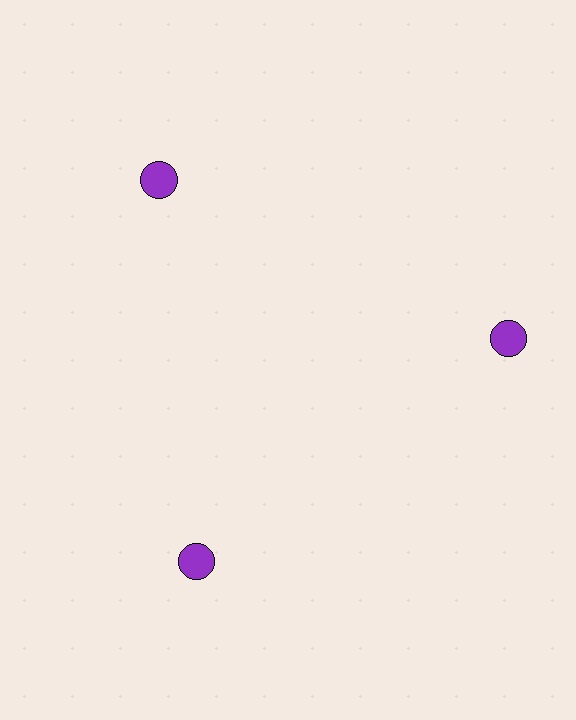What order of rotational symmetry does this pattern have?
This pattern has 3-fold rotational symmetry.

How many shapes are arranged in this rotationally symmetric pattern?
There are 3 shapes, arranged in 3 groups of 1.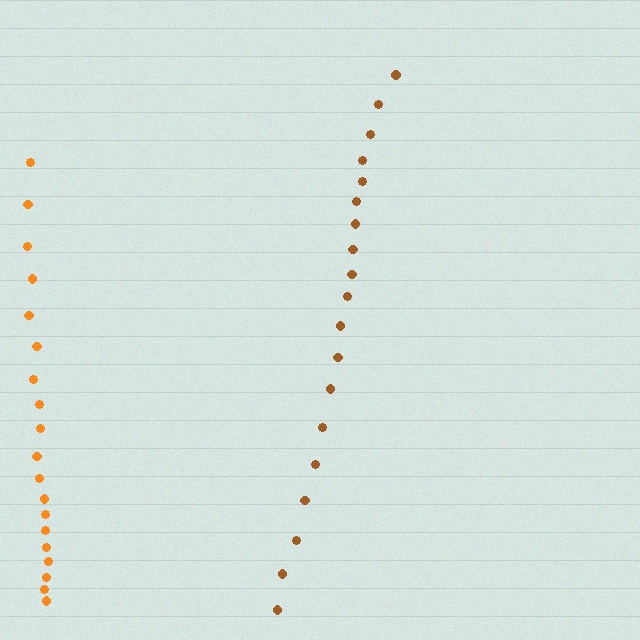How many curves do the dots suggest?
There are 2 distinct paths.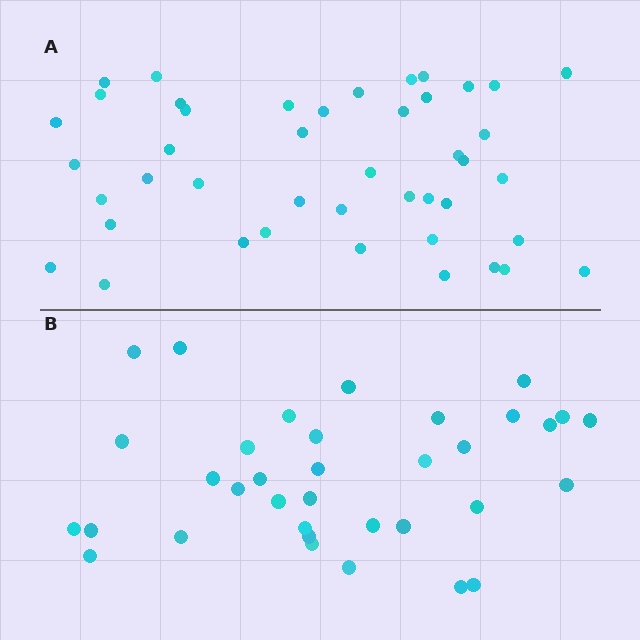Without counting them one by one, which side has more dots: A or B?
Region A (the top region) has more dots.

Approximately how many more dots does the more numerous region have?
Region A has roughly 8 or so more dots than region B.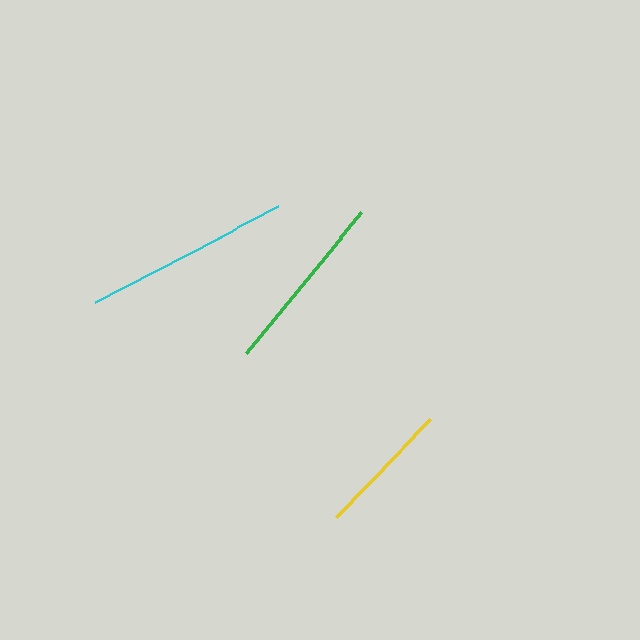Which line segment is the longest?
The cyan line is the longest at approximately 208 pixels.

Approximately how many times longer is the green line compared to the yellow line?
The green line is approximately 1.3 times the length of the yellow line.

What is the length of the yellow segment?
The yellow segment is approximately 136 pixels long.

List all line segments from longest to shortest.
From longest to shortest: cyan, green, yellow.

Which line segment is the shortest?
The yellow line is the shortest at approximately 136 pixels.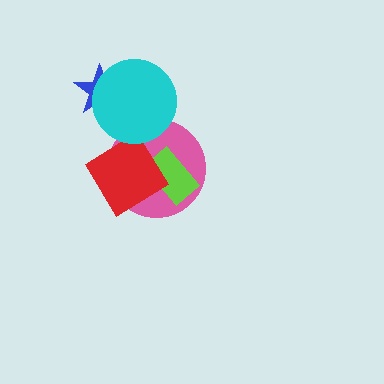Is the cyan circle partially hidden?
No, no other shape covers it.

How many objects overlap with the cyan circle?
2 objects overlap with the cyan circle.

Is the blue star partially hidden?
Yes, it is partially covered by another shape.